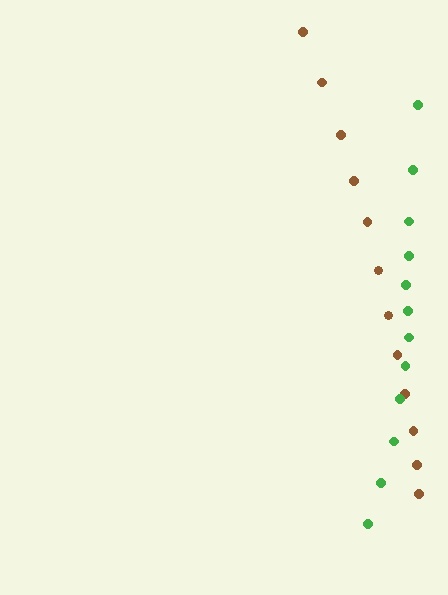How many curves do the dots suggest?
There are 2 distinct paths.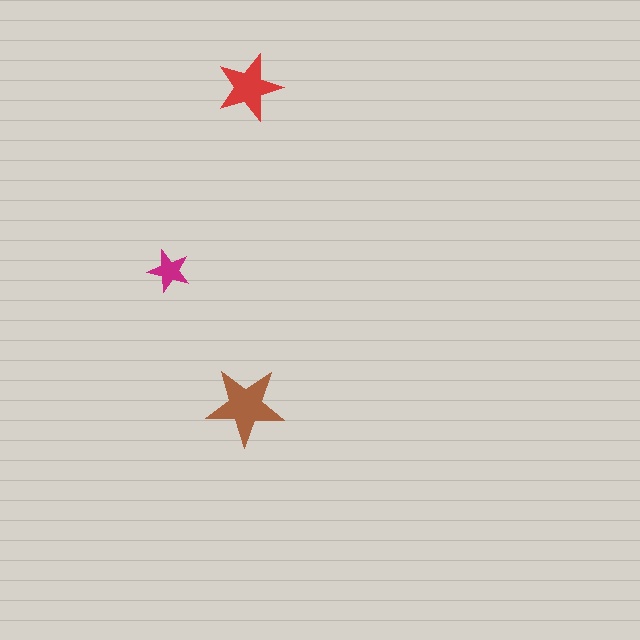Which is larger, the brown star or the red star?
The brown one.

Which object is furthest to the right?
The red star is rightmost.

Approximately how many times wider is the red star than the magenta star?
About 1.5 times wider.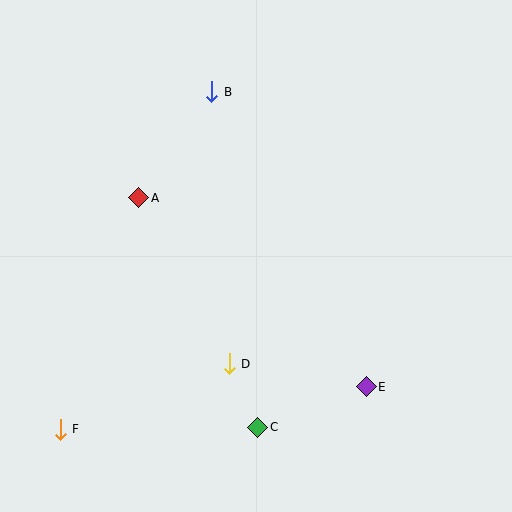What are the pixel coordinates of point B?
Point B is at (212, 92).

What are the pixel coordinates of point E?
Point E is at (366, 387).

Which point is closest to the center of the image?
Point D at (229, 364) is closest to the center.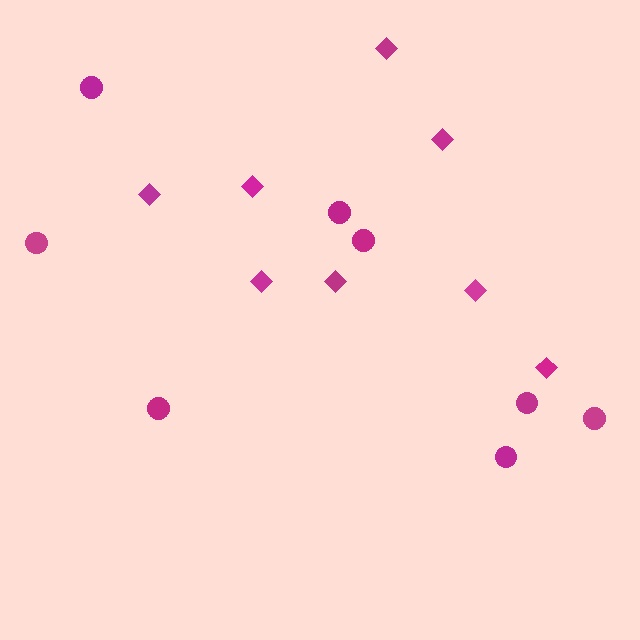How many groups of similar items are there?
There are 2 groups: one group of circles (8) and one group of diamonds (8).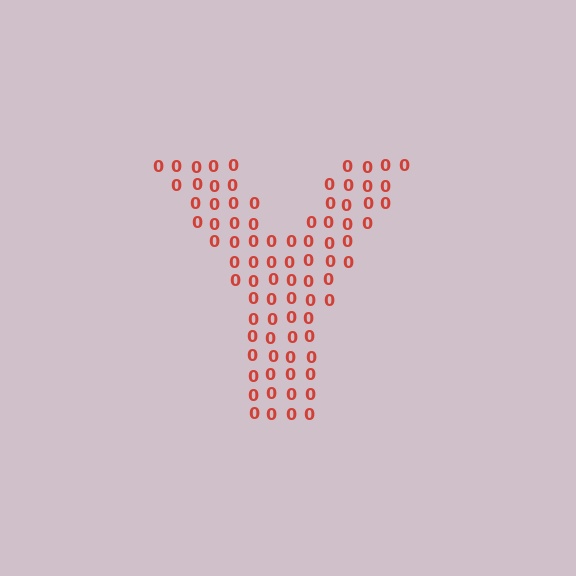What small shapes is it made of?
It is made of small digit 0's.